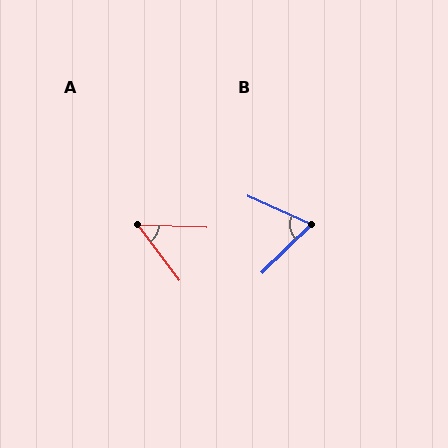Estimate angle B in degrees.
Approximately 69 degrees.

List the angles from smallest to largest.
A (51°), B (69°).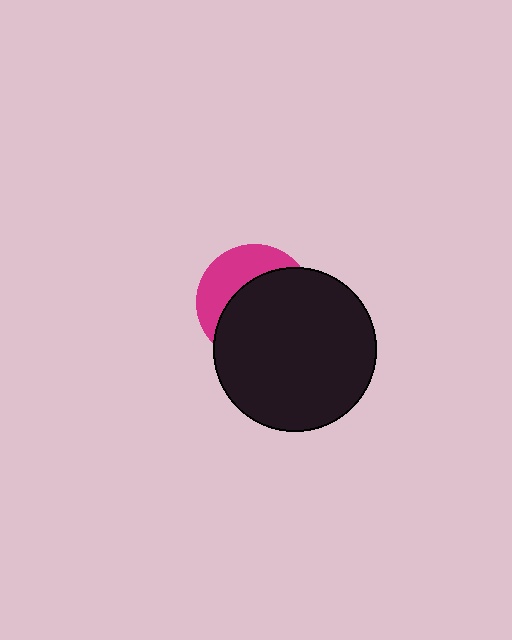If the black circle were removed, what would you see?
You would see the complete magenta circle.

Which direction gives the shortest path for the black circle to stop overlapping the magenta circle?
Moving toward the lower-right gives the shortest separation.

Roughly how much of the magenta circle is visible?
A small part of it is visible (roughly 36%).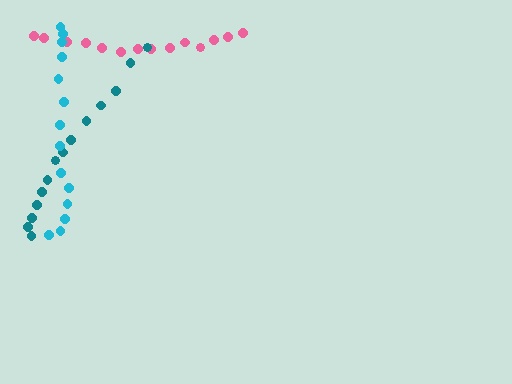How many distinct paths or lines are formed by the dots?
There are 3 distinct paths.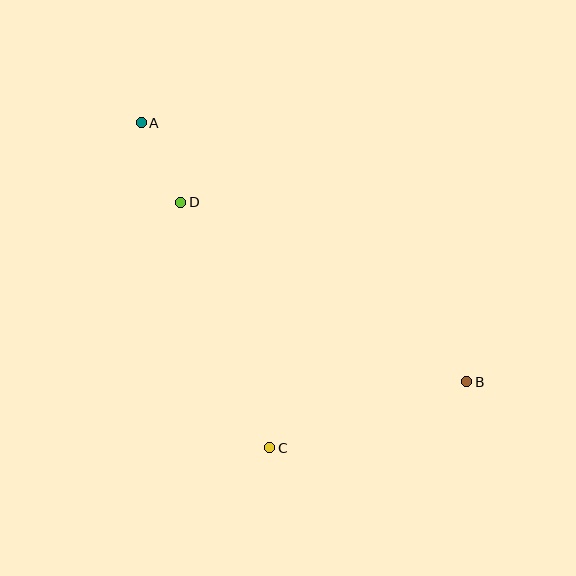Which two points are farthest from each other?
Points A and B are farthest from each other.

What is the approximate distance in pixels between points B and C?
The distance between B and C is approximately 208 pixels.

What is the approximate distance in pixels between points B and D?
The distance between B and D is approximately 338 pixels.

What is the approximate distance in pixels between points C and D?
The distance between C and D is approximately 261 pixels.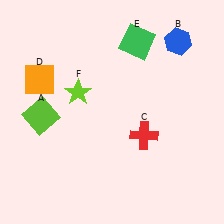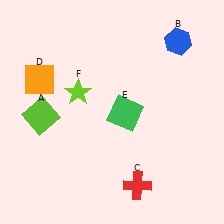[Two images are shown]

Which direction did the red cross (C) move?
The red cross (C) moved down.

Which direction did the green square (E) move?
The green square (E) moved down.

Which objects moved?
The objects that moved are: the red cross (C), the green square (E).